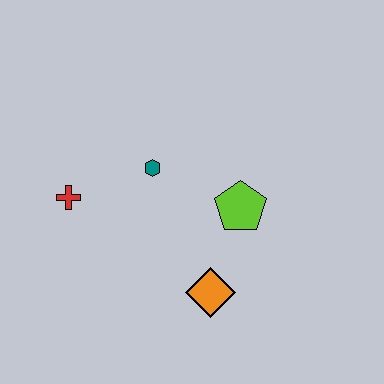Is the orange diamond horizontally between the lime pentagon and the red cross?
Yes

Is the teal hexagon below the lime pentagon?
No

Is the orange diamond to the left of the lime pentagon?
Yes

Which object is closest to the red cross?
The teal hexagon is closest to the red cross.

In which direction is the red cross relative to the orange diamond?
The red cross is to the left of the orange diamond.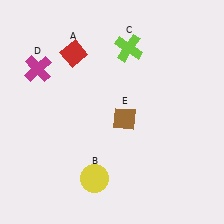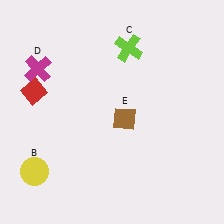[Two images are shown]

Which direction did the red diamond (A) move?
The red diamond (A) moved left.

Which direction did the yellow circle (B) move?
The yellow circle (B) moved left.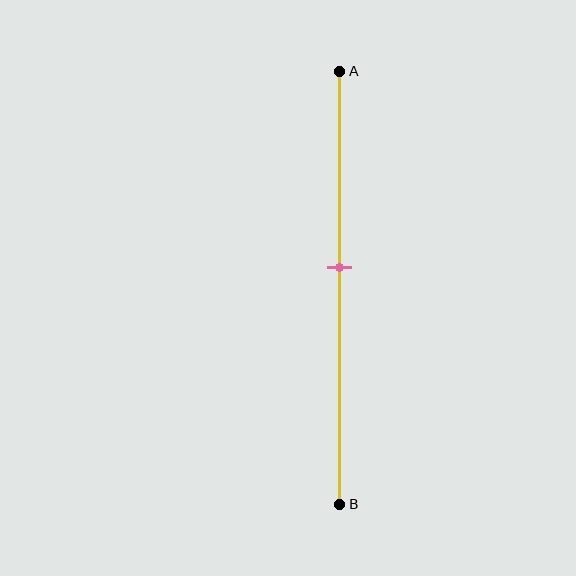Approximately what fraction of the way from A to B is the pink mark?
The pink mark is approximately 45% of the way from A to B.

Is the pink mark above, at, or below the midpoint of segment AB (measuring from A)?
The pink mark is above the midpoint of segment AB.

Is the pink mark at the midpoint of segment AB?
No, the mark is at about 45% from A, not at the 50% midpoint.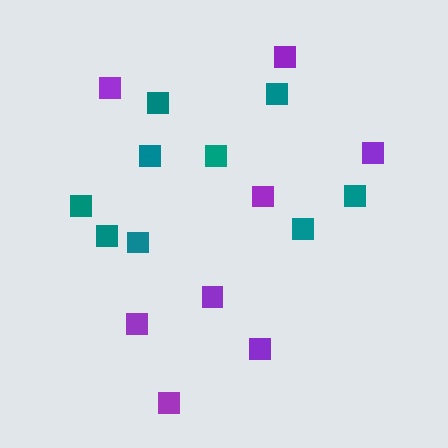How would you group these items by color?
There are 2 groups: one group of teal squares (9) and one group of purple squares (8).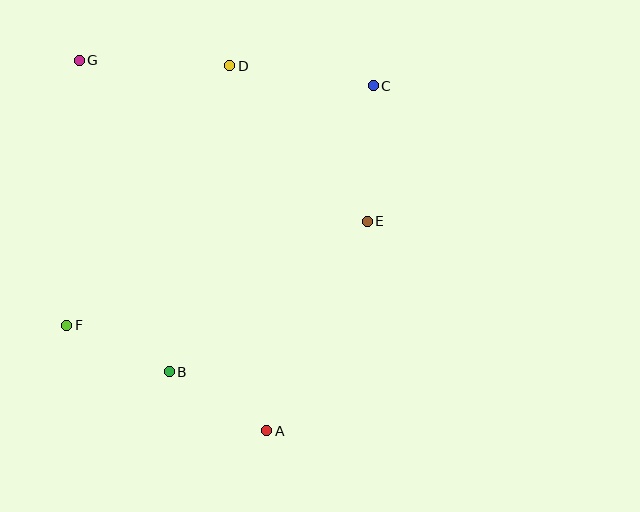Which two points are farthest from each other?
Points A and G are farthest from each other.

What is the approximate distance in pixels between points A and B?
The distance between A and B is approximately 114 pixels.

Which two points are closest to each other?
Points B and F are closest to each other.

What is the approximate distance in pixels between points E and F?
The distance between E and F is approximately 318 pixels.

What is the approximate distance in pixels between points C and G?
The distance between C and G is approximately 295 pixels.